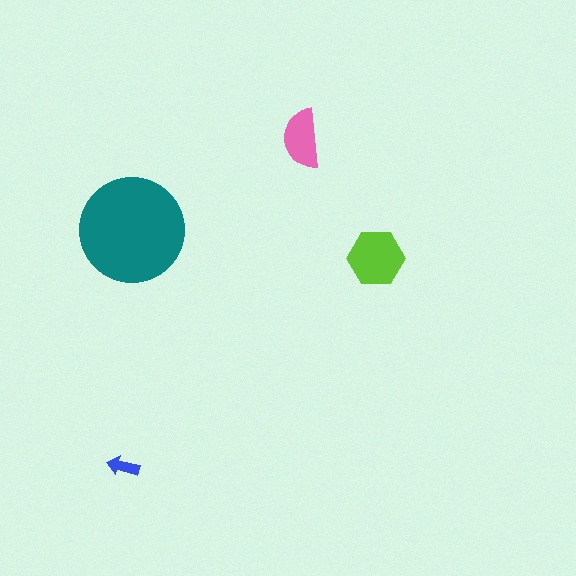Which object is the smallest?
The blue arrow.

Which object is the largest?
The teal circle.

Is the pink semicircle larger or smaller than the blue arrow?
Larger.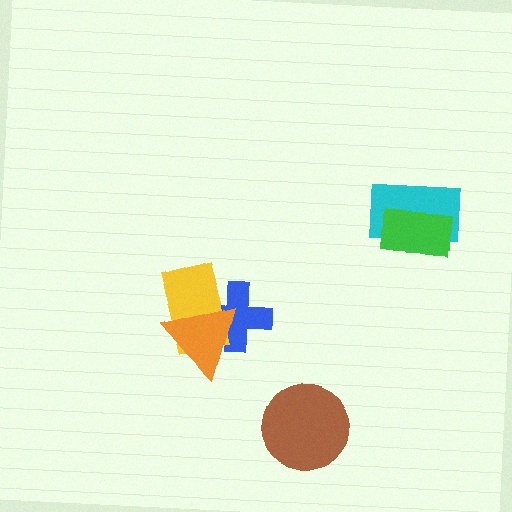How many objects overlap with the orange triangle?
2 objects overlap with the orange triangle.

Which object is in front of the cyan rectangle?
The green rectangle is in front of the cyan rectangle.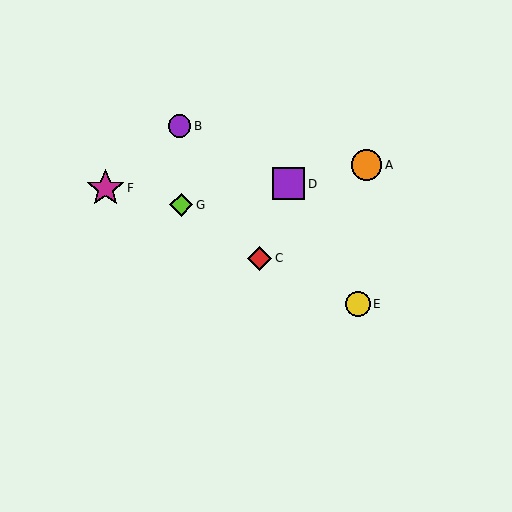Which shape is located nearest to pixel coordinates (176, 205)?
The lime diamond (labeled G) at (181, 205) is nearest to that location.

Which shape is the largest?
The magenta star (labeled F) is the largest.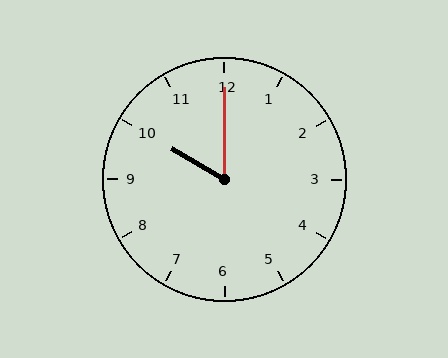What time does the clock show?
10:00.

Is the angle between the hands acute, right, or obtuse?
It is acute.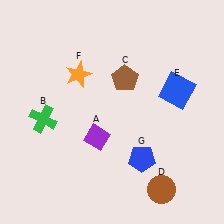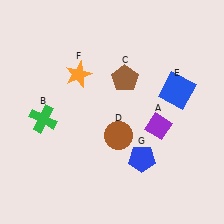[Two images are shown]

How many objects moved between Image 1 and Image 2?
2 objects moved between the two images.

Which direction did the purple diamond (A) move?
The purple diamond (A) moved right.